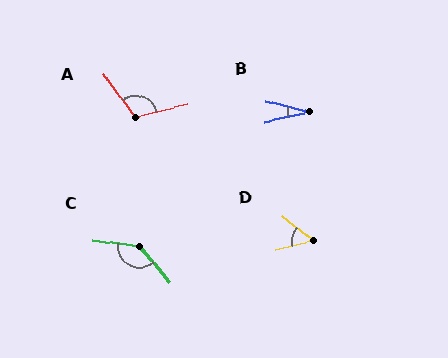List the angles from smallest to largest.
B (27°), D (54°), A (112°), C (137°).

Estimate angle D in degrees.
Approximately 54 degrees.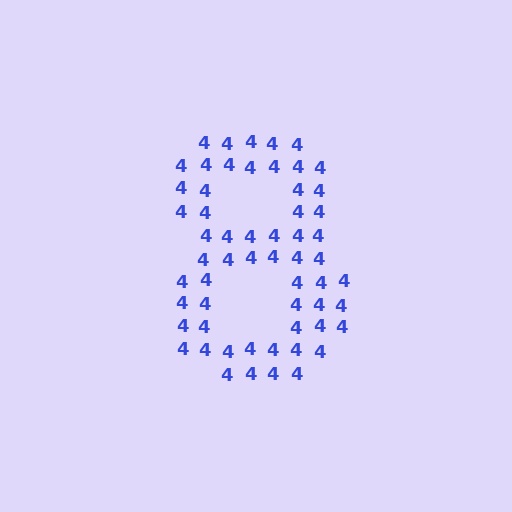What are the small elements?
The small elements are digit 4's.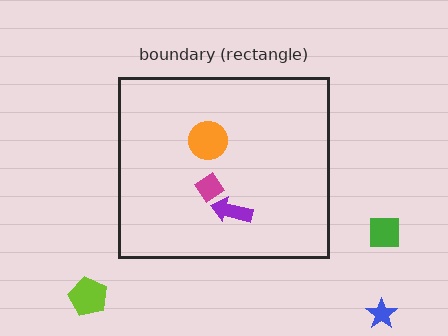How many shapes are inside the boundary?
3 inside, 3 outside.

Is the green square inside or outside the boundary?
Outside.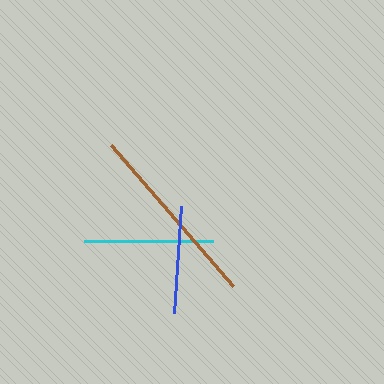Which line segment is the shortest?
The blue line is the shortest at approximately 107 pixels.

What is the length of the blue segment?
The blue segment is approximately 107 pixels long.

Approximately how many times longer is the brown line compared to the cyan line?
The brown line is approximately 1.4 times the length of the cyan line.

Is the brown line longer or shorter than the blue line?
The brown line is longer than the blue line.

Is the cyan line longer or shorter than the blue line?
The cyan line is longer than the blue line.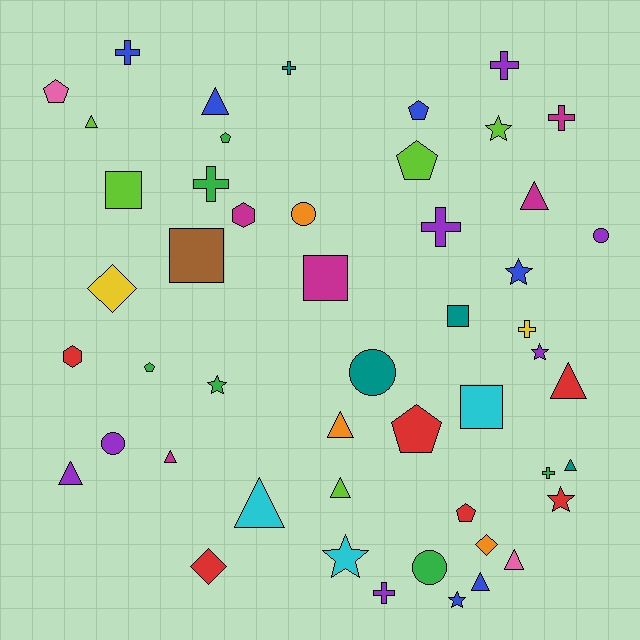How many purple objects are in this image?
There are 7 purple objects.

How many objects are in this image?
There are 50 objects.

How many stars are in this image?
There are 7 stars.